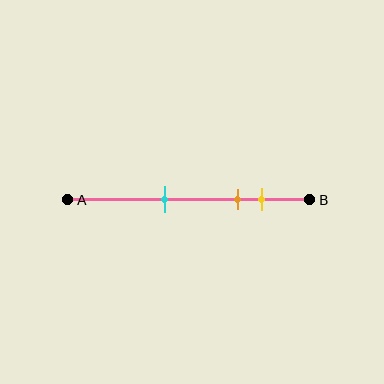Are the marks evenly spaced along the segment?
No, the marks are not evenly spaced.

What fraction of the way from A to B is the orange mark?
The orange mark is approximately 70% (0.7) of the way from A to B.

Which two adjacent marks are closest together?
The orange and yellow marks are the closest adjacent pair.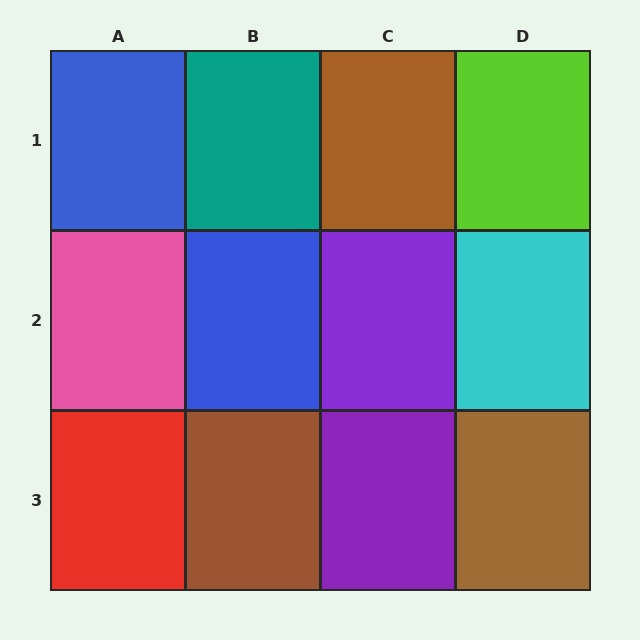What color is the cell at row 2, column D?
Cyan.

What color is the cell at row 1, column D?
Lime.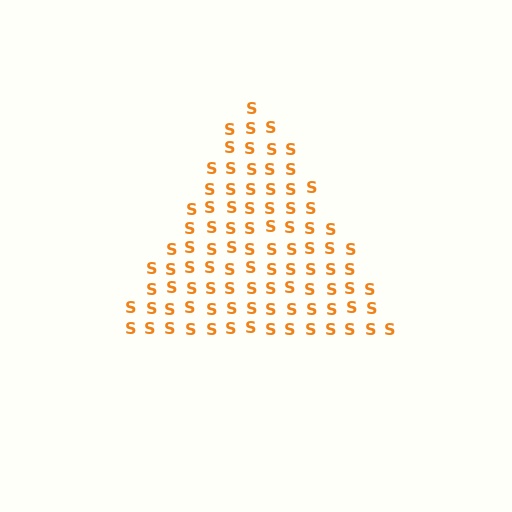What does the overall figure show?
The overall figure shows a triangle.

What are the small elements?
The small elements are letter S's.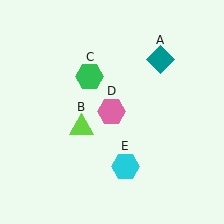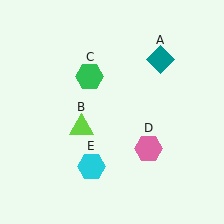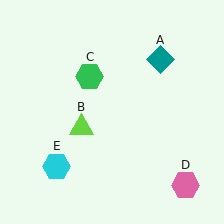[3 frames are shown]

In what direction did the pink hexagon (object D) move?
The pink hexagon (object D) moved down and to the right.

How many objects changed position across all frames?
2 objects changed position: pink hexagon (object D), cyan hexagon (object E).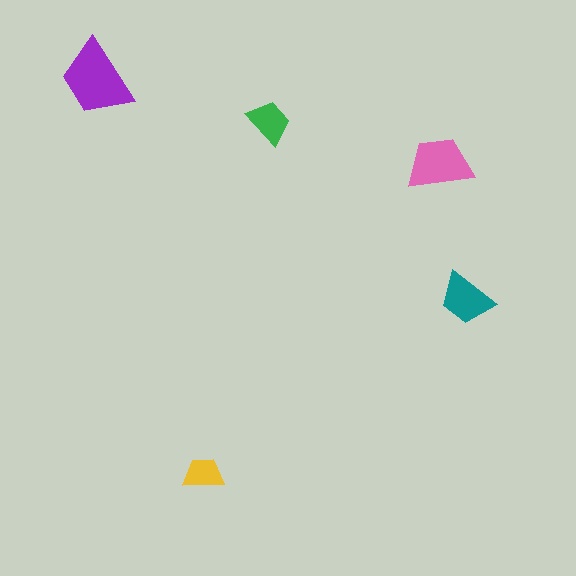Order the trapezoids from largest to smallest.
the purple one, the pink one, the teal one, the green one, the yellow one.